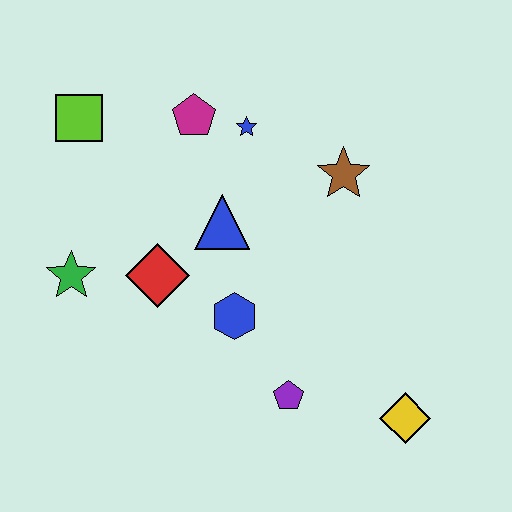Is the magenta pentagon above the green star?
Yes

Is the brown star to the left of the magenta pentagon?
No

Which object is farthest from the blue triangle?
The yellow diamond is farthest from the blue triangle.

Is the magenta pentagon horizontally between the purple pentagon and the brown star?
No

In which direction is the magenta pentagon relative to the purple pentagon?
The magenta pentagon is above the purple pentagon.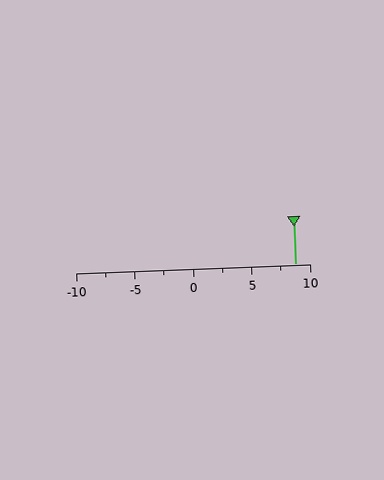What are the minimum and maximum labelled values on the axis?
The axis runs from -10 to 10.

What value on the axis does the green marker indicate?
The marker indicates approximately 8.8.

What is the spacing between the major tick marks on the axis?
The major ticks are spaced 5 apart.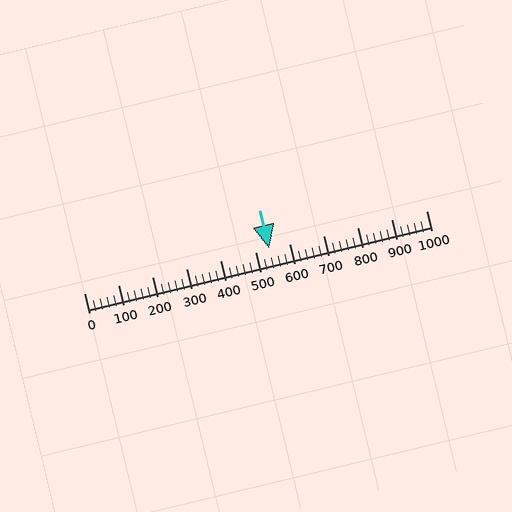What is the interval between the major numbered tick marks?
The major tick marks are spaced 100 units apart.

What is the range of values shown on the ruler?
The ruler shows values from 0 to 1000.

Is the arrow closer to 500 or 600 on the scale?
The arrow is closer to 500.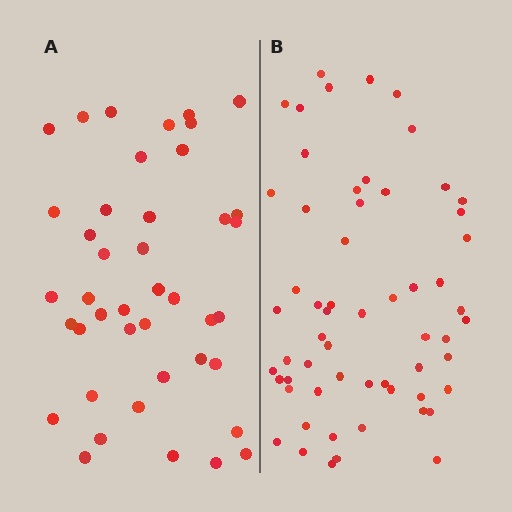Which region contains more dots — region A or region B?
Region B (the right region) has more dots.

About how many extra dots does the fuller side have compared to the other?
Region B has approximately 15 more dots than region A.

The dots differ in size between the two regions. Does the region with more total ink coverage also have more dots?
No. Region A has more total ink coverage because its dots are larger, but region B actually contains more individual dots. Total area can be misleading — the number of items is what matters here.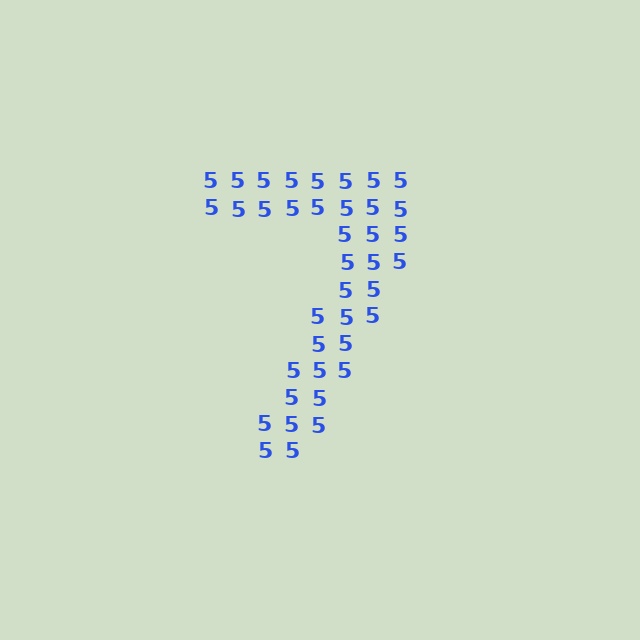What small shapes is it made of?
It is made of small digit 5's.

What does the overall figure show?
The overall figure shows the digit 7.